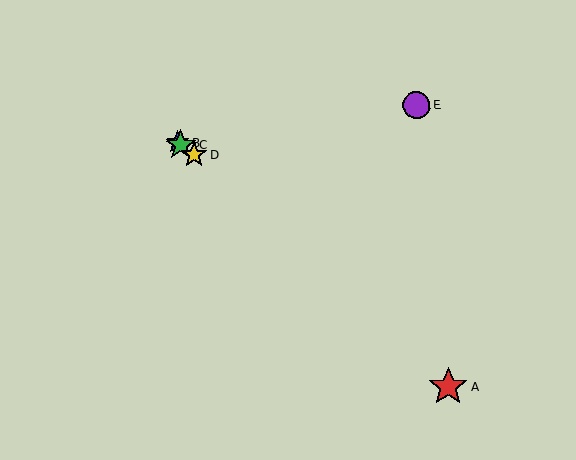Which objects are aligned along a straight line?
Objects B, C, D are aligned along a straight line.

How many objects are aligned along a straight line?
3 objects (B, C, D) are aligned along a straight line.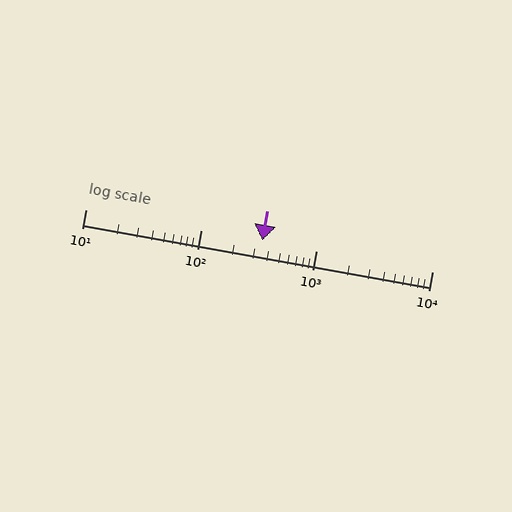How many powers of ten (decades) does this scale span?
The scale spans 3 decades, from 10 to 10000.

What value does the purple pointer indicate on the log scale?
The pointer indicates approximately 340.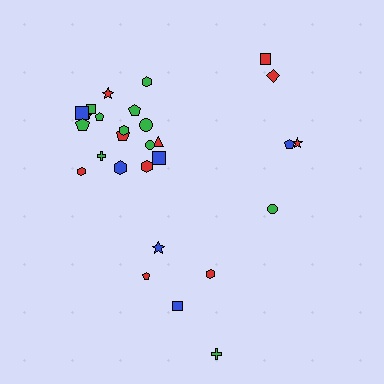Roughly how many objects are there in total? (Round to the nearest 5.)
Roughly 30 objects in total.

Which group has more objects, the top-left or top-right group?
The top-left group.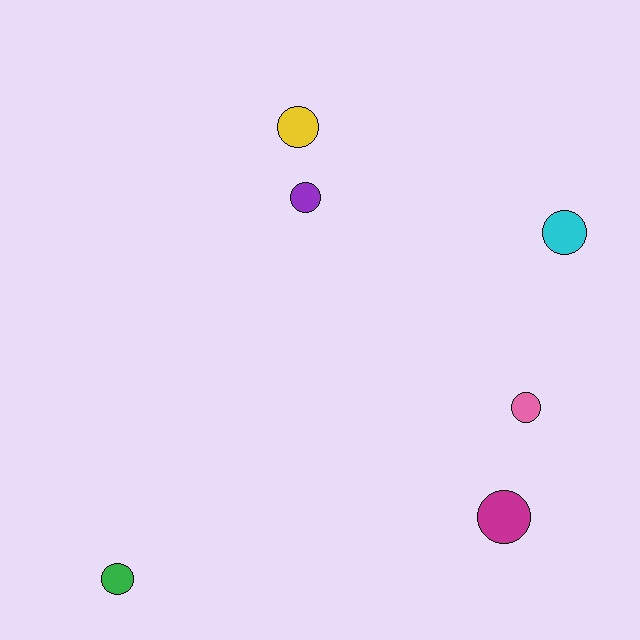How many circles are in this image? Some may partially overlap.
There are 6 circles.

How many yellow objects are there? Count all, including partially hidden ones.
There is 1 yellow object.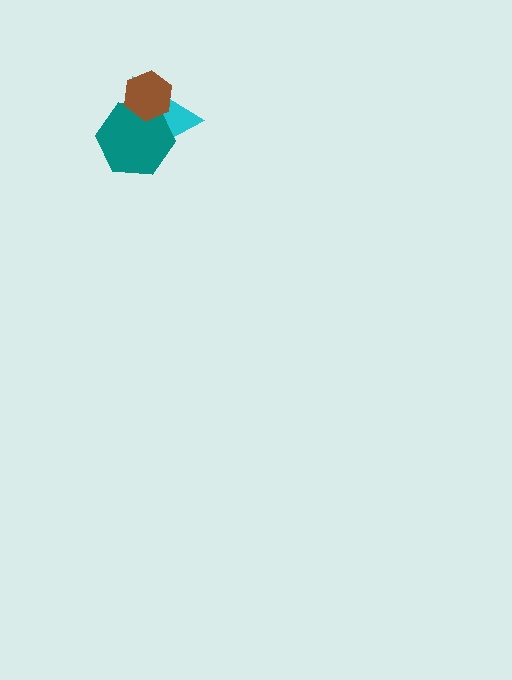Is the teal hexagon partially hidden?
Yes, it is partially covered by another shape.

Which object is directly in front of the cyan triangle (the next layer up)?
The teal hexagon is directly in front of the cyan triangle.